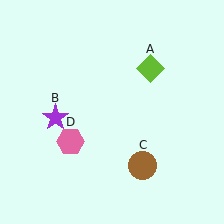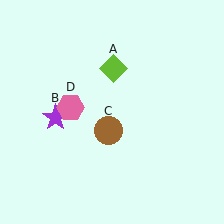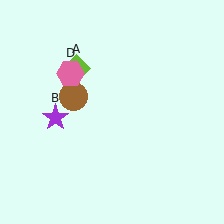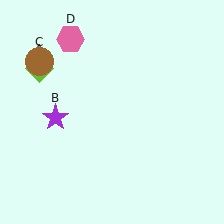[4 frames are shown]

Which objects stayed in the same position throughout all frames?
Purple star (object B) remained stationary.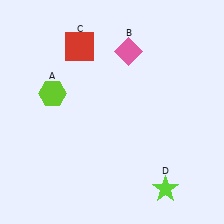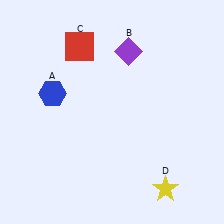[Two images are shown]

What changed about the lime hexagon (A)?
In Image 1, A is lime. In Image 2, it changed to blue.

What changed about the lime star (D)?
In Image 1, D is lime. In Image 2, it changed to yellow.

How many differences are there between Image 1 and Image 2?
There are 3 differences between the two images.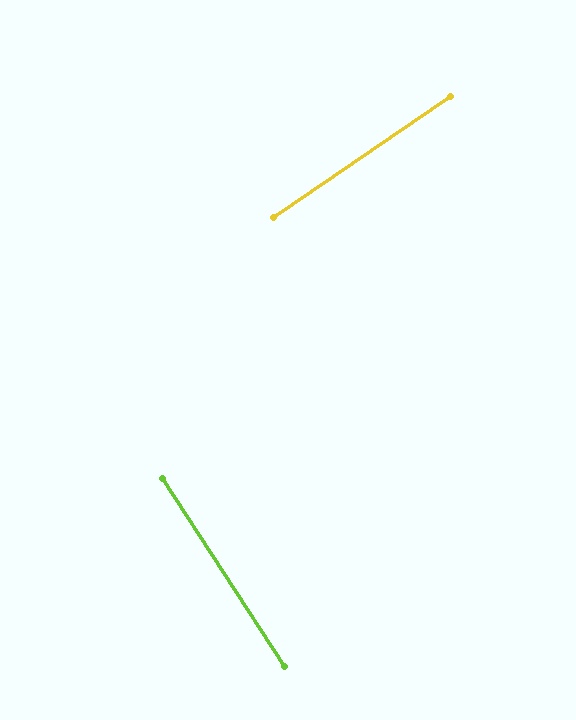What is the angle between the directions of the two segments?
Approximately 88 degrees.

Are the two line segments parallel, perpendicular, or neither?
Perpendicular — they meet at approximately 88°.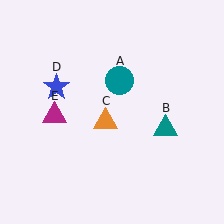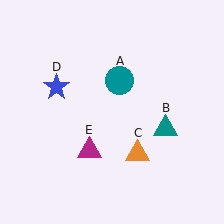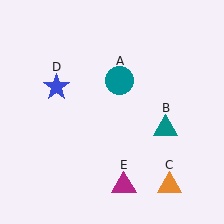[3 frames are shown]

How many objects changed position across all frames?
2 objects changed position: orange triangle (object C), magenta triangle (object E).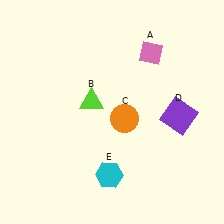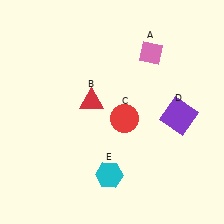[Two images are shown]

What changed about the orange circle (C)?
In Image 1, C is orange. In Image 2, it changed to red.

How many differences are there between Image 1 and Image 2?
There are 2 differences between the two images.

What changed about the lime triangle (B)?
In Image 1, B is lime. In Image 2, it changed to red.